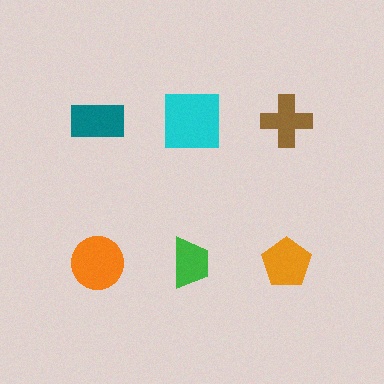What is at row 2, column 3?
An orange pentagon.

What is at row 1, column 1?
A teal rectangle.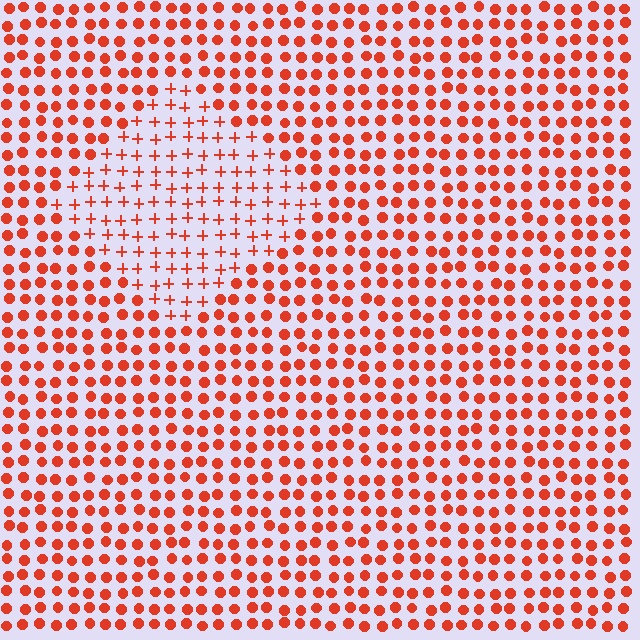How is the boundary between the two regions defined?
The boundary is defined by a change in element shape: plus signs inside vs. circles outside. All elements share the same color and spacing.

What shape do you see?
I see a diamond.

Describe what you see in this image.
The image is filled with small red elements arranged in a uniform grid. A diamond-shaped region contains plus signs, while the surrounding area contains circles. The boundary is defined purely by the change in element shape.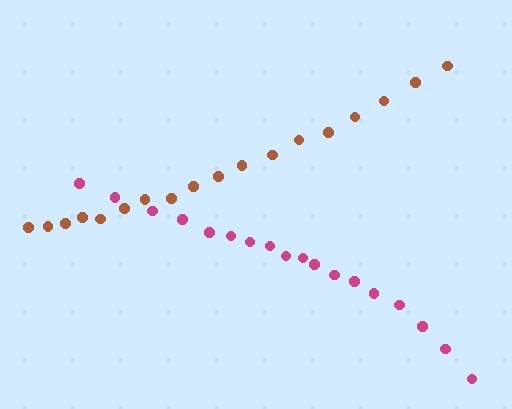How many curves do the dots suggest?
There are 2 distinct paths.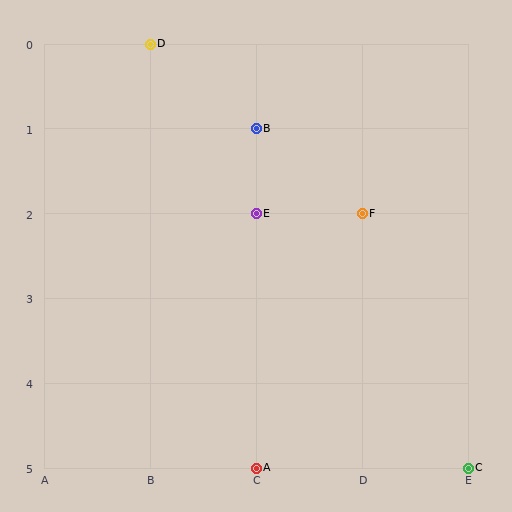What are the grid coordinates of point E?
Point E is at grid coordinates (C, 2).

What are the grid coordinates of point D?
Point D is at grid coordinates (B, 0).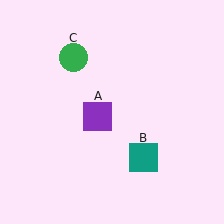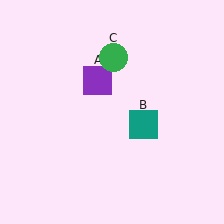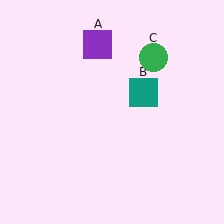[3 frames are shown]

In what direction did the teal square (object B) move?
The teal square (object B) moved up.